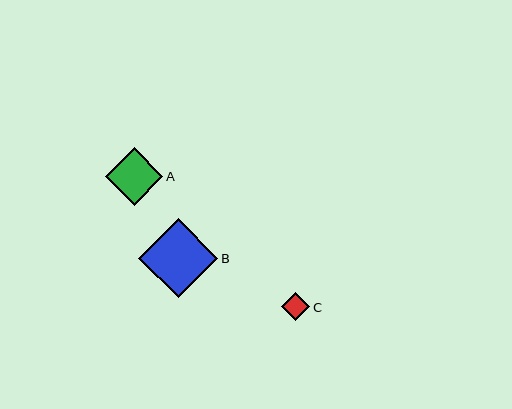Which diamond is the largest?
Diamond B is the largest with a size of approximately 79 pixels.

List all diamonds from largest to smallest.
From largest to smallest: B, A, C.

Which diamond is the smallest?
Diamond C is the smallest with a size of approximately 28 pixels.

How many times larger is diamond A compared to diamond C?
Diamond A is approximately 2.0 times the size of diamond C.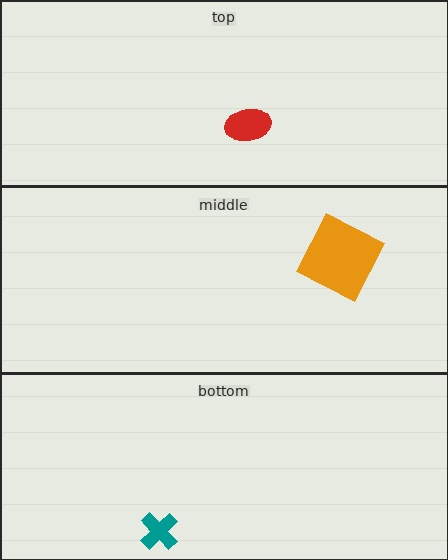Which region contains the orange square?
The middle region.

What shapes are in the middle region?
The orange square.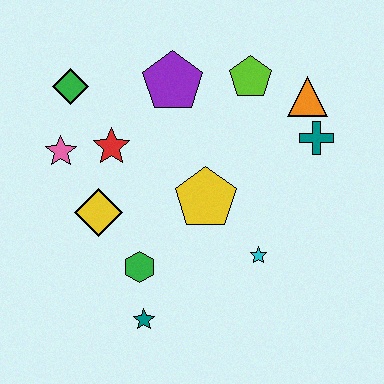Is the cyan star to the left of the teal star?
No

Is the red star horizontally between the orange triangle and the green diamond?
Yes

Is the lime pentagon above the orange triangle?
Yes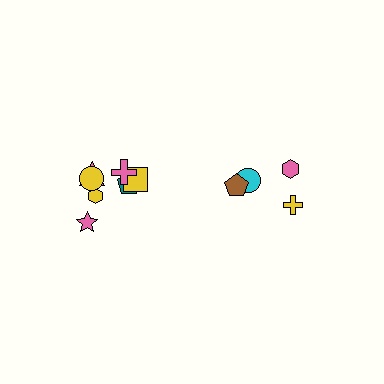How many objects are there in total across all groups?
There are 11 objects.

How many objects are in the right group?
There are 4 objects.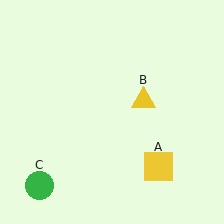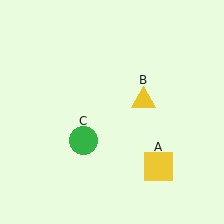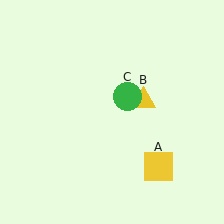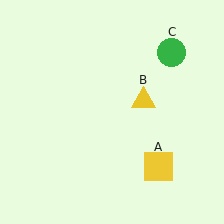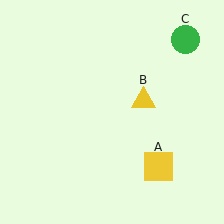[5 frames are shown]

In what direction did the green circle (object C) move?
The green circle (object C) moved up and to the right.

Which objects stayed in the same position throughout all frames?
Yellow square (object A) and yellow triangle (object B) remained stationary.